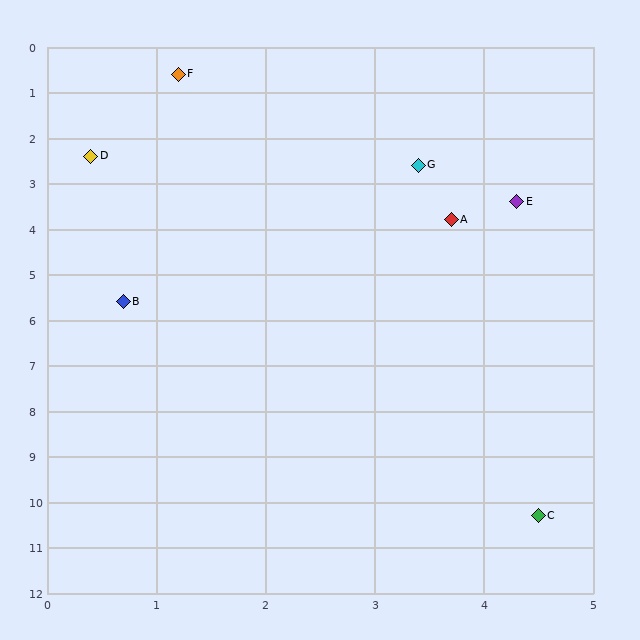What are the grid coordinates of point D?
Point D is at approximately (0.4, 2.4).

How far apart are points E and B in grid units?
Points E and B are about 4.2 grid units apart.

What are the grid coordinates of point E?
Point E is at approximately (4.3, 3.4).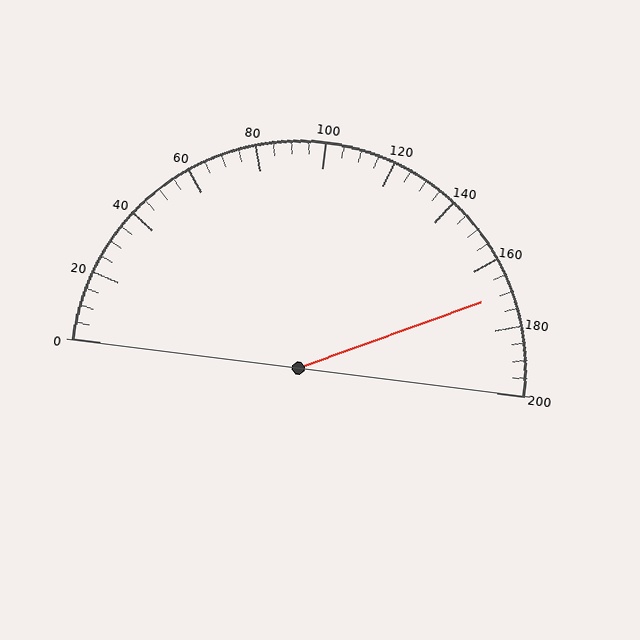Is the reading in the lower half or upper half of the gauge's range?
The reading is in the upper half of the range (0 to 200).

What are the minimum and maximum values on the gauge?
The gauge ranges from 0 to 200.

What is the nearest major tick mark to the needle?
The nearest major tick mark is 160.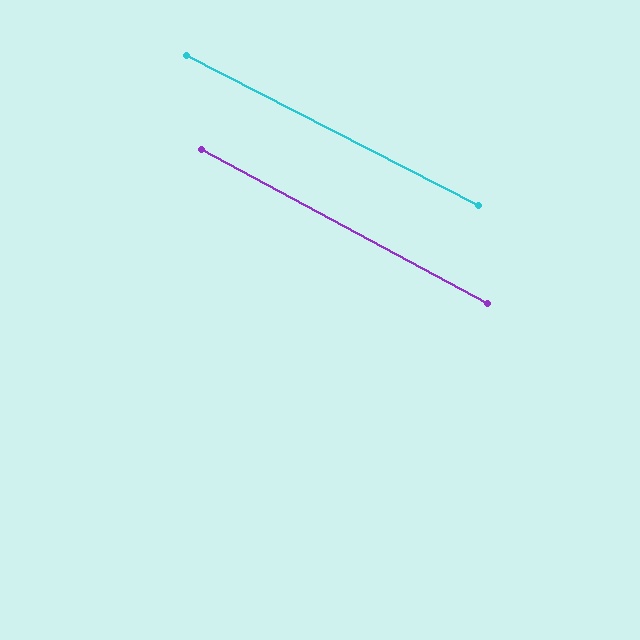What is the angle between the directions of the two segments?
Approximately 1 degree.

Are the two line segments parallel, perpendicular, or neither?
Parallel — their directions differ by only 1.0°.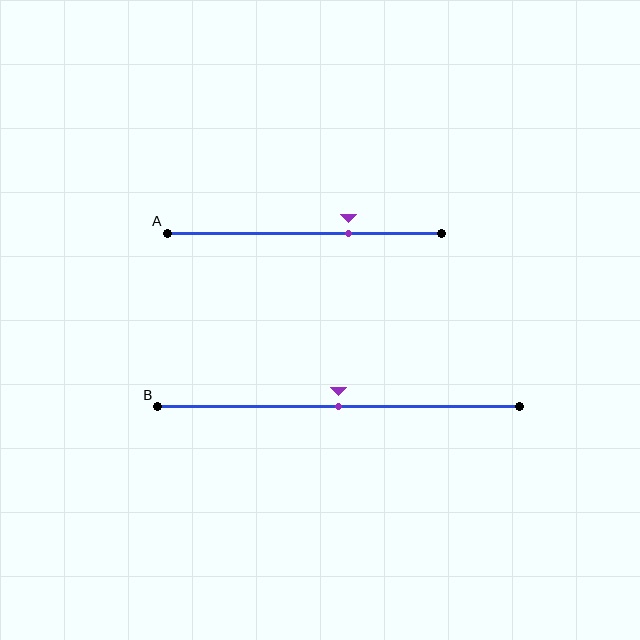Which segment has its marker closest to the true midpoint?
Segment B has its marker closest to the true midpoint.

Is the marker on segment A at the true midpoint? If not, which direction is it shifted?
No, the marker on segment A is shifted to the right by about 16% of the segment length.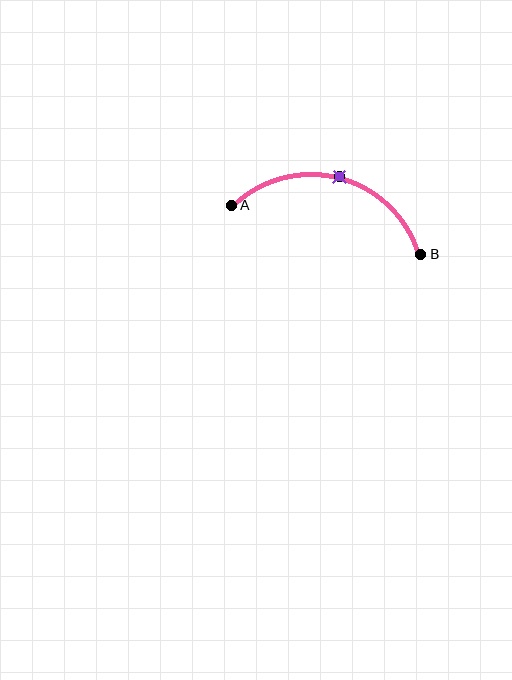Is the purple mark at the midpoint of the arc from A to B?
Yes. The purple mark lies on the arc at equal arc-length from both A and B — it is the arc midpoint.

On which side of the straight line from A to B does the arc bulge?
The arc bulges above the straight line connecting A and B.